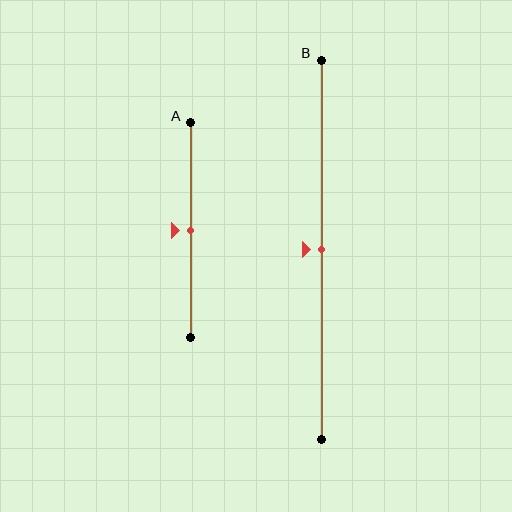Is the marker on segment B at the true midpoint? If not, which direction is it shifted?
Yes, the marker on segment B is at the true midpoint.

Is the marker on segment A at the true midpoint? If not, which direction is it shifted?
Yes, the marker on segment A is at the true midpoint.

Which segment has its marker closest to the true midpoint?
Segment A has its marker closest to the true midpoint.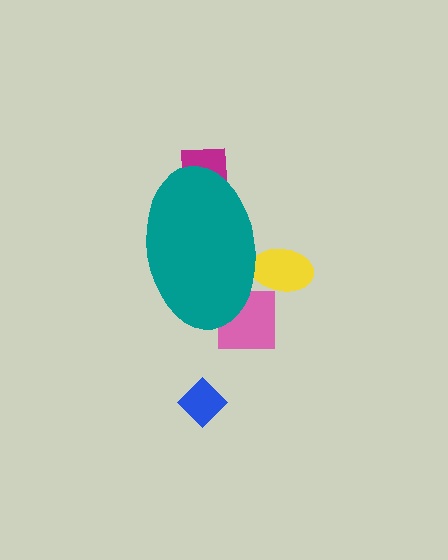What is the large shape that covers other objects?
A teal ellipse.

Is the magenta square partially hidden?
Yes, the magenta square is partially hidden behind the teal ellipse.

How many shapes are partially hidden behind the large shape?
3 shapes are partially hidden.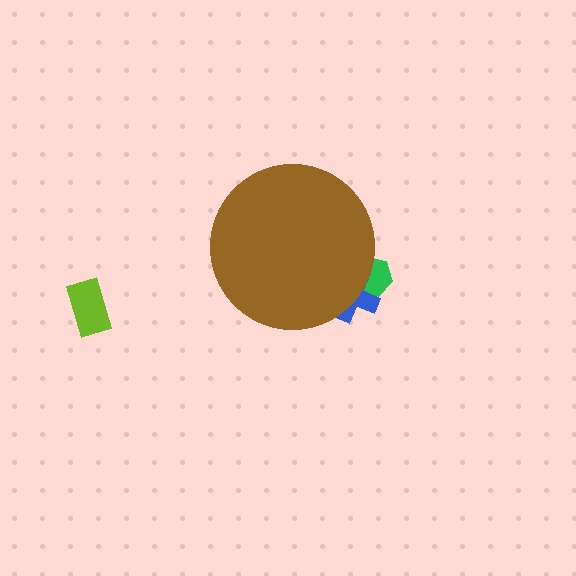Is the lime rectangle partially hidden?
No, the lime rectangle is fully visible.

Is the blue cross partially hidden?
Yes, the blue cross is partially hidden behind the brown circle.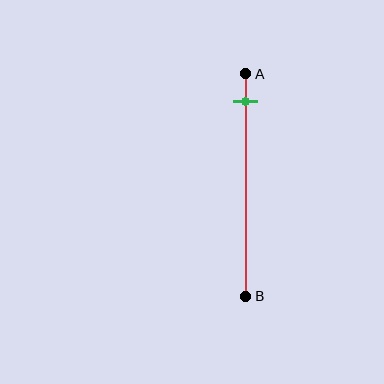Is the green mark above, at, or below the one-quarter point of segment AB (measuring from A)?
The green mark is above the one-quarter point of segment AB.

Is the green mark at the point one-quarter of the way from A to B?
No, the mark is at about 15% from A, not at the 25% one-quarter point.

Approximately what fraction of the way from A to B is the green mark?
The green mark is approximately 15% of the way from A to B.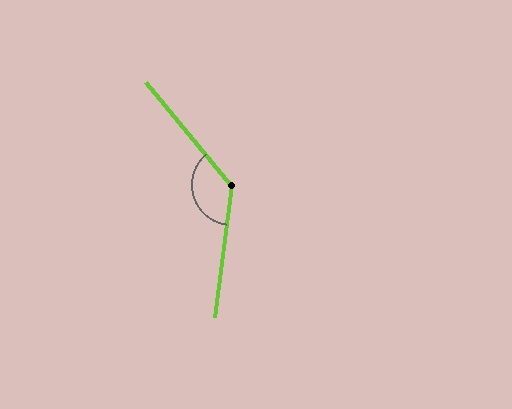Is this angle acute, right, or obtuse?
It is obtuse.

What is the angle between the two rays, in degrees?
Approximately 133 degrees.